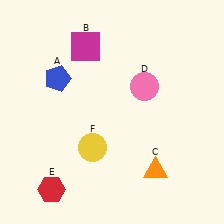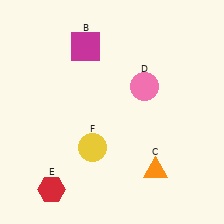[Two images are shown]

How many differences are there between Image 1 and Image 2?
There is 1 difference between the two images.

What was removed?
The blue pentagon (A) was removed in Image 2.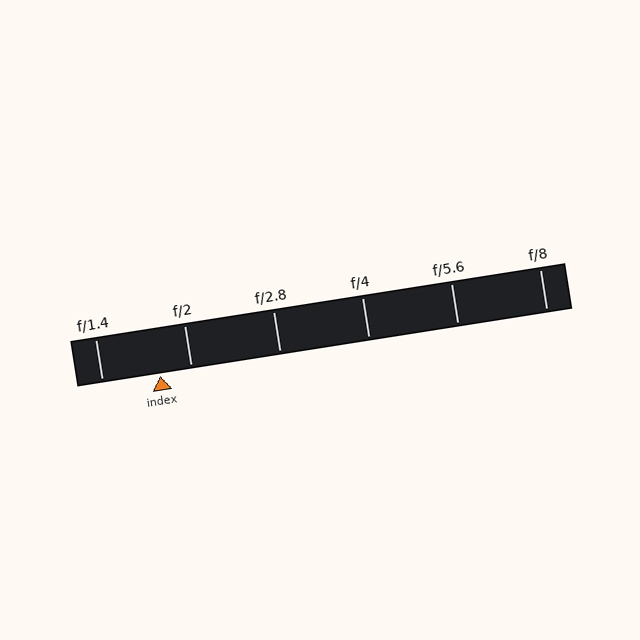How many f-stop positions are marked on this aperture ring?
There are 6 f-stop positions marked.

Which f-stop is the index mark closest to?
The index mark is closest to f/2.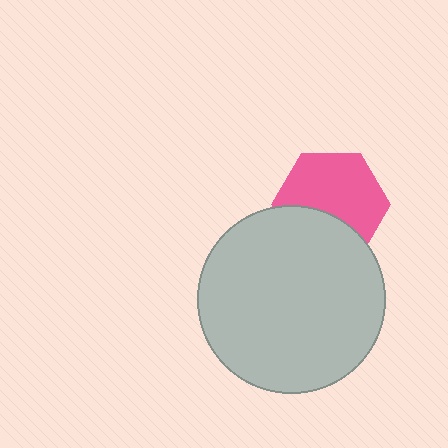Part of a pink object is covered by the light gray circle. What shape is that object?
It is a hexagon.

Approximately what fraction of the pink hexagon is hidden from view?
Roughly 35% of the pink hexagon is hidden behind the light gray circle.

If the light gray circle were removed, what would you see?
You would see the complete pink hexagon.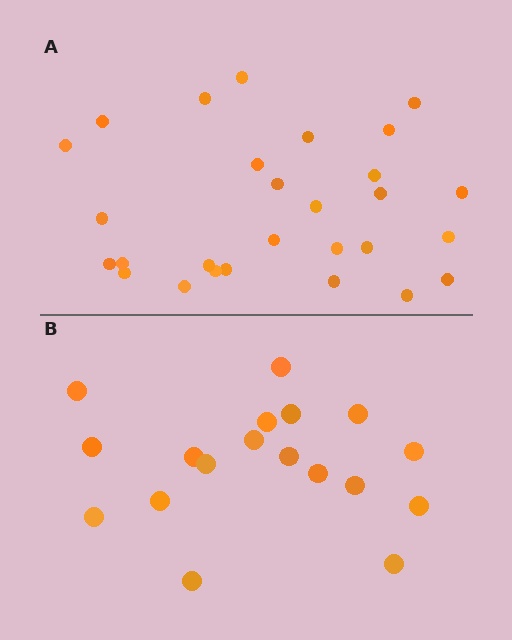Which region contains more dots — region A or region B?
Region A (the top region) has more dots.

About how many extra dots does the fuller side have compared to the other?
Region A has roughly 10 or so more dots than region B.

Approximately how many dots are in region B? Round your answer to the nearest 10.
About 20 dots. (The exact count is 18, which rounds to 20.)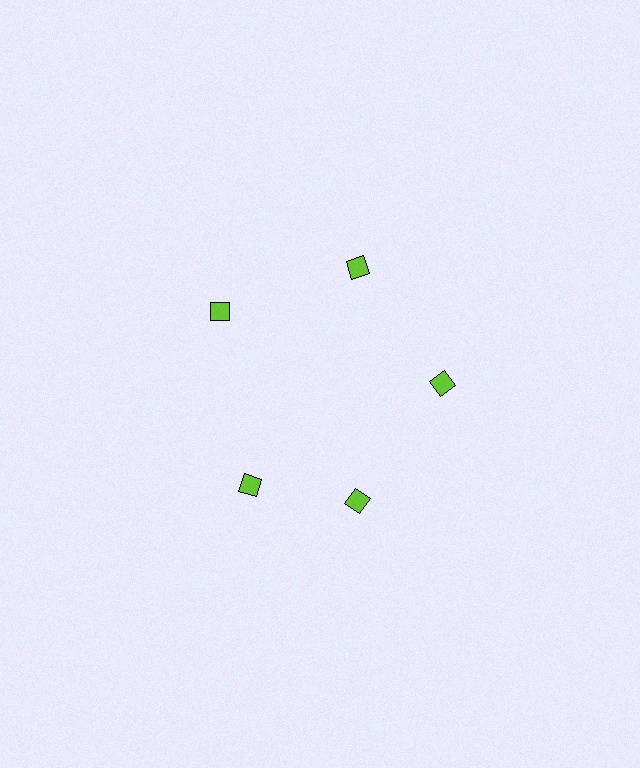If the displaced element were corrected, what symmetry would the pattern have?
It would have 5-fold rotational symmetry — the pattern would map onto itself every 72 degrees.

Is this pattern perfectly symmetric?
No. The 5 lime diamonds are arranged in a ring, but one element near the 8 o'clock position is rotated out of alignment along the ring, breaking the 5-fold rotational symmetry.